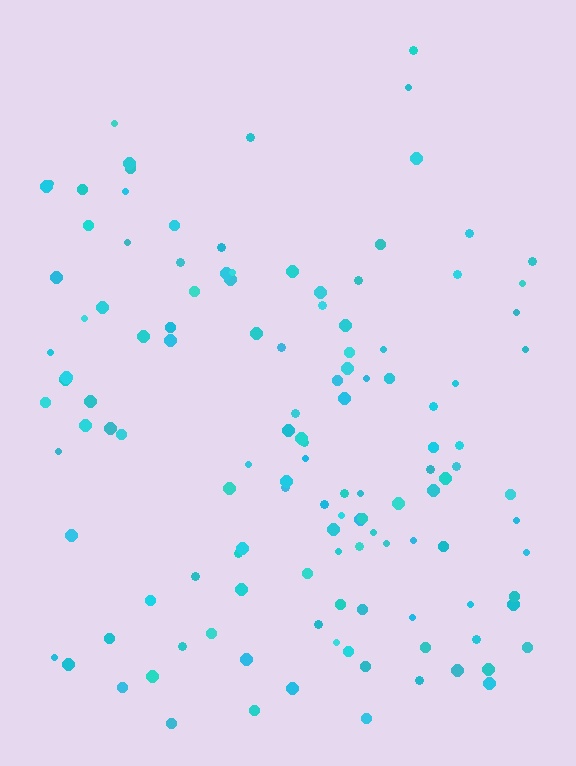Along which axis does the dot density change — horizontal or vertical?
Vertical.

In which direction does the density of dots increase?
From top to bottom, with the bottom side densest.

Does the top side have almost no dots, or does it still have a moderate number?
Still a moderate number, just noticeably fewer than the bottom.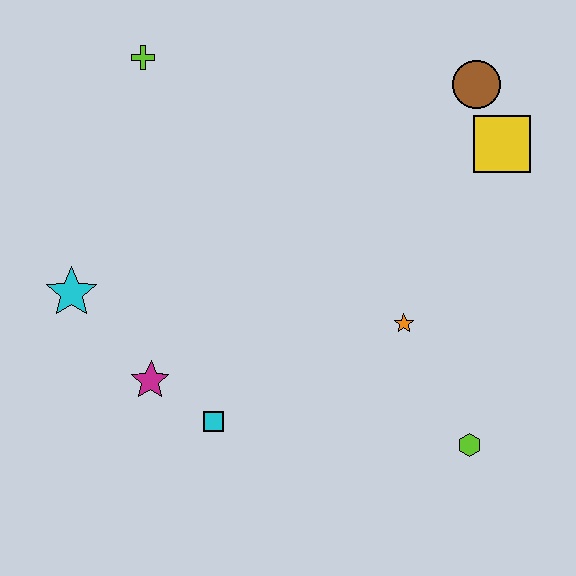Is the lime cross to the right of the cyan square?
No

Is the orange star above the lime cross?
No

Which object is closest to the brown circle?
The yellow square is closest to the brown circle.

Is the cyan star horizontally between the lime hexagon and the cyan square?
No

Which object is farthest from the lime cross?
The lime hexagon is farthest from the lime cross.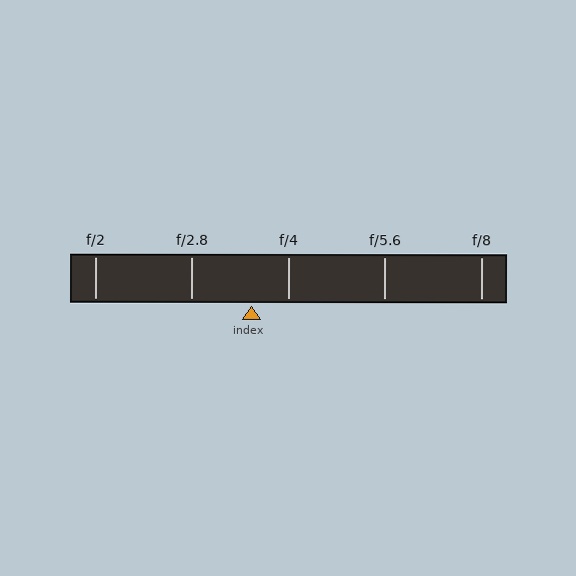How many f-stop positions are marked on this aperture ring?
There are 5 f-stop positions marked.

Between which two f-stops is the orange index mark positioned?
The index mark is between f/2.8 and f/4.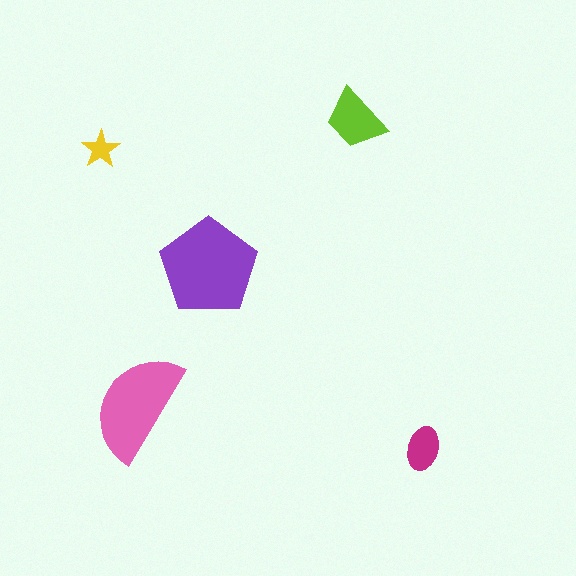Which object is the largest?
The purple pentagon.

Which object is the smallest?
The yellow star.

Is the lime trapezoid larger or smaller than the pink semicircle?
Smaller.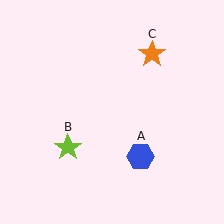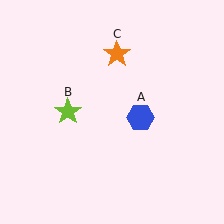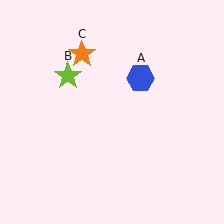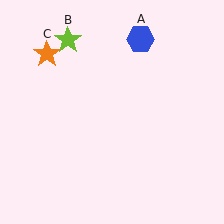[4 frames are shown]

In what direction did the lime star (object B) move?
The lime star (object B) moved up.